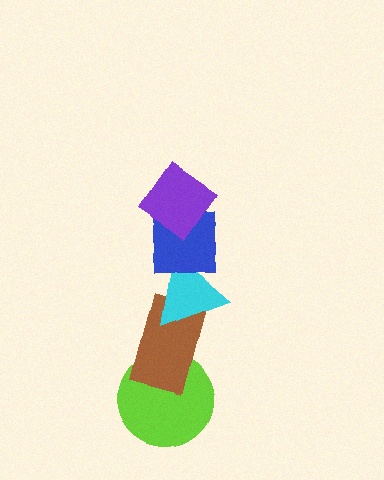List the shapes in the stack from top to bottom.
From top to bottom: the purple diamond, the blue square, the cyan triangle, the brown rectangle, the lime circle.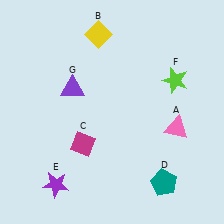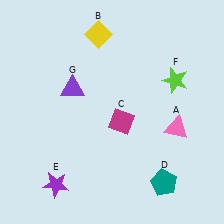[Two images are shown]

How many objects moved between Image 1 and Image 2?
1 object moved between the two images.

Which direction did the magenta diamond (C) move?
The magenta diamond (C) moved right.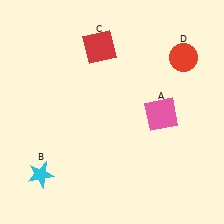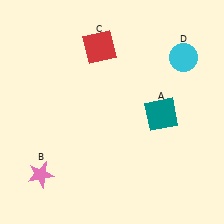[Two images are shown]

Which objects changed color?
A changed from pink to teal. B changed from cyan to pink. D changed from red to cyan.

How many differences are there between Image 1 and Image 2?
There are 3 differences between the two images.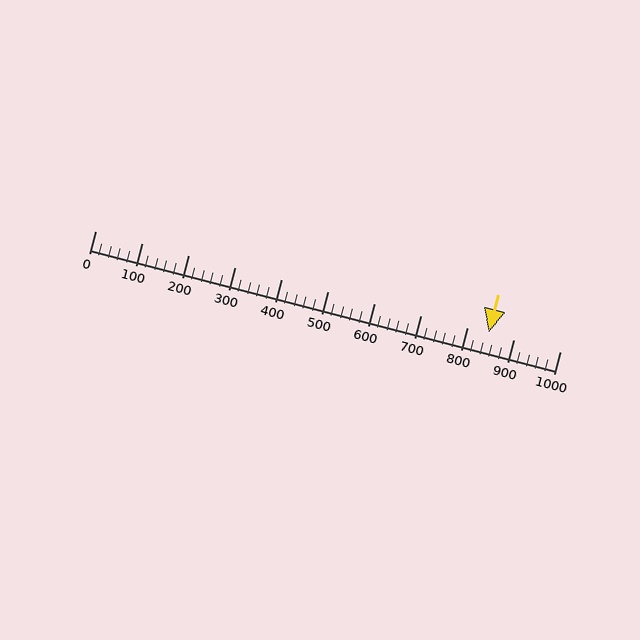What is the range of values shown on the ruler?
The ruler shows values from 0 to 1000.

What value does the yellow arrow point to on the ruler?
The yellow arrow points to approximately 848.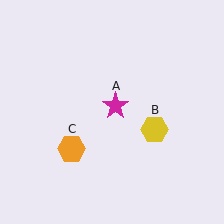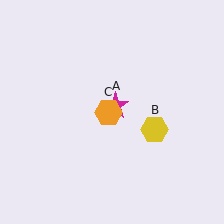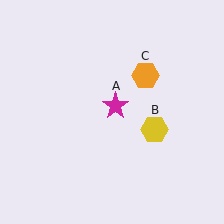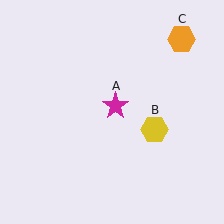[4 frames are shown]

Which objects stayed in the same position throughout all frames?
Magenta star (object A) and yellow hexagon (object B) remained stationary.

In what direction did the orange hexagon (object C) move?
The orange hexagon (object C) moved up and to the right.